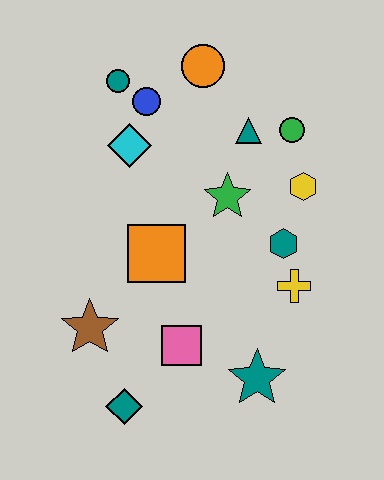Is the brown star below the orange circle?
Yes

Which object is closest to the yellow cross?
The teal hexagon is closest to the yellow cross.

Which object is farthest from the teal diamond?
The orange circle is farthest from the teal diamond.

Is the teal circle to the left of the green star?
Yes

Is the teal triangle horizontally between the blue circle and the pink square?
No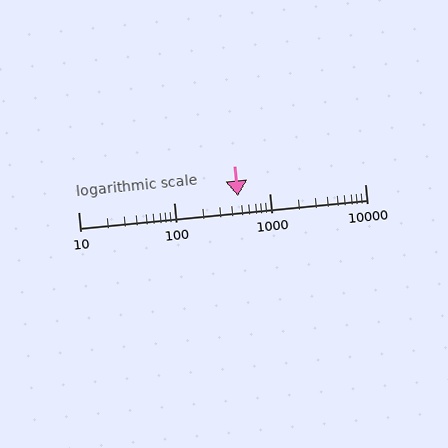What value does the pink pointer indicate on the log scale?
The pointer indicates approximately 470.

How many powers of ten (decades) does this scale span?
The scale spans 3 decades, from 10 to 10000.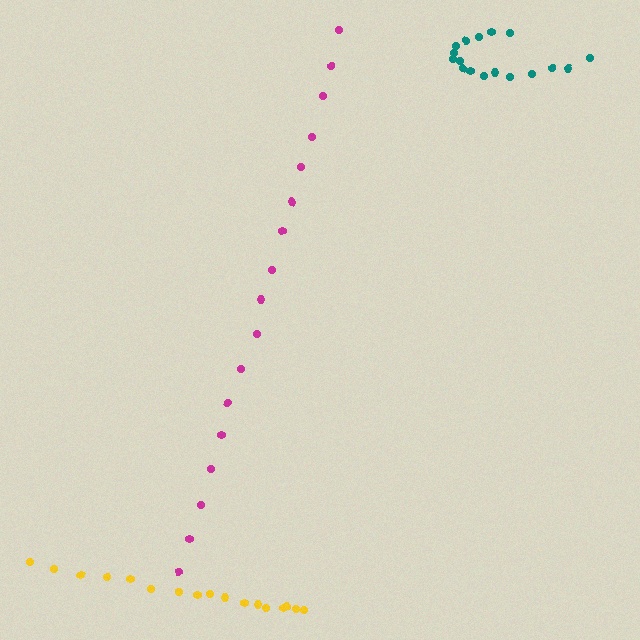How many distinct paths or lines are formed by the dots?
There are 3 distinct paths.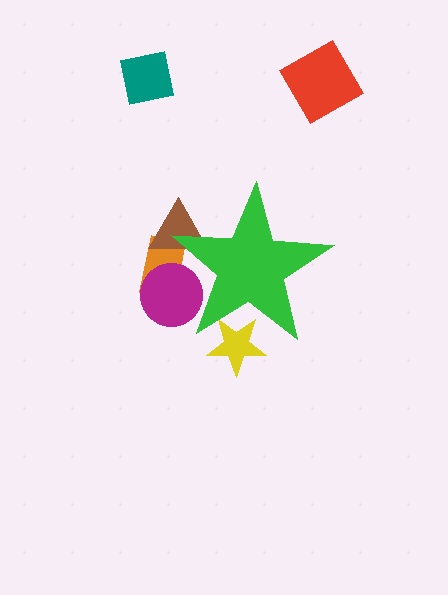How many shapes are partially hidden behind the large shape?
4 shapes are partially hidden.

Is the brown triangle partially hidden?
Yes, the brown triangle is partially hidden behind the green star.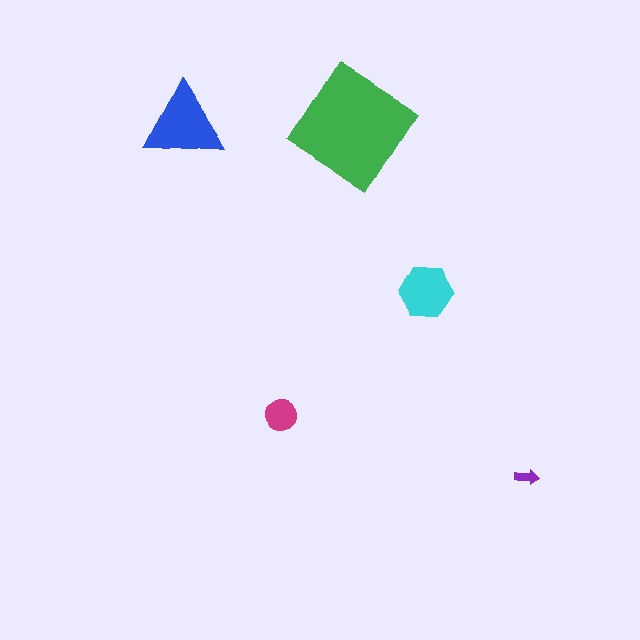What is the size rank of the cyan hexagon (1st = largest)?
3rd.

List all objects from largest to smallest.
The green diamond, the blue triangle, the cyan hexagon, the magenta circle, the purple arrow.